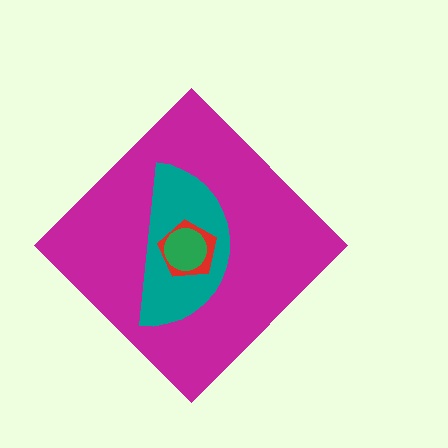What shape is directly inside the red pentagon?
The green circle.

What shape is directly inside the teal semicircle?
The red pentagon.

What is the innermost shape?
The green circle.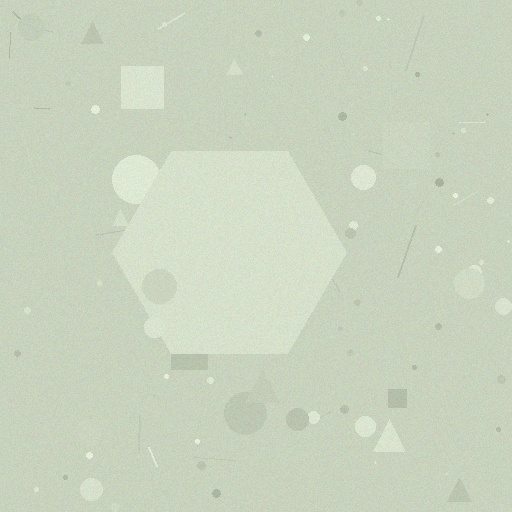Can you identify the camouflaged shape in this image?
The camouflaged shape is a hexagon.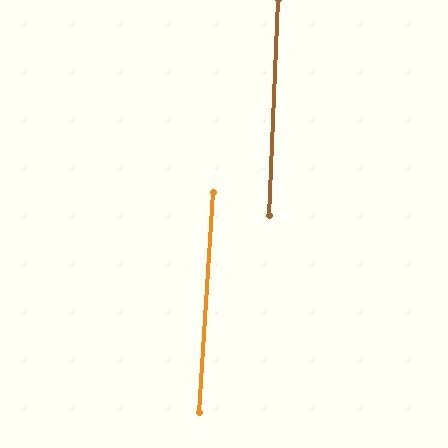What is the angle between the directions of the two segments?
Approximately 1 degree.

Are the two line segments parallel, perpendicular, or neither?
Parallel — their directions differ by only 1.1°.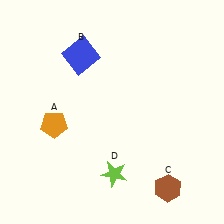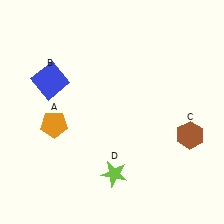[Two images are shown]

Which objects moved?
The objects that moved are: the blue square (B), the brown hexagon (C).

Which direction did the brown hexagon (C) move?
The brown hexagon (C) moved up.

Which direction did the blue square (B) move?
The blue square (B) moved left.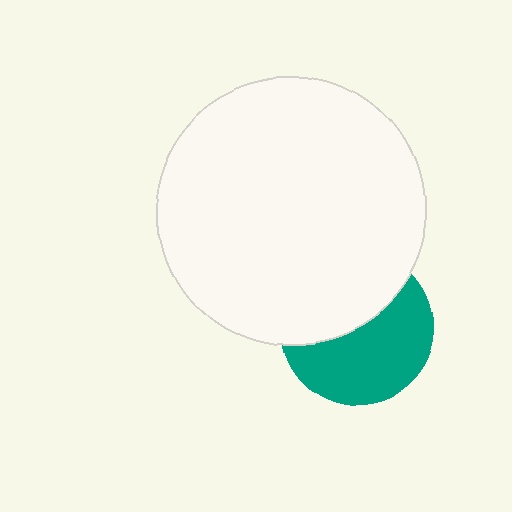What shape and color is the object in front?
The object in front is a white circle.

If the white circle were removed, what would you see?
You would see the complete teal circle.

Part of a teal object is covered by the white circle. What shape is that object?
It is a circle.